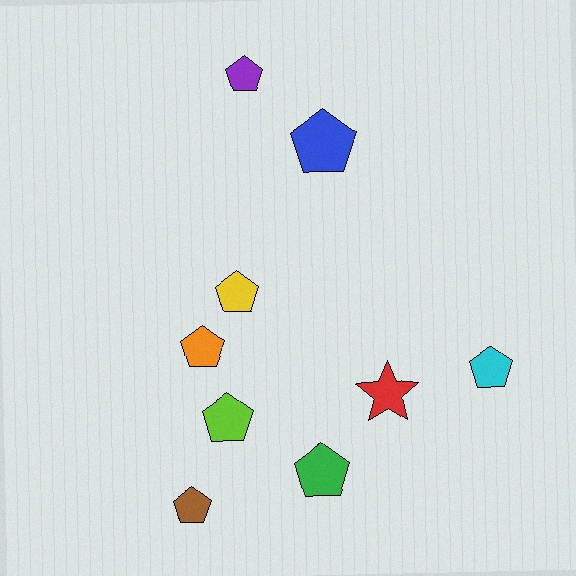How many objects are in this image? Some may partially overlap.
There are 9 objects.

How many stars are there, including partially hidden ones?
There is 1 star.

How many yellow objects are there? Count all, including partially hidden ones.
There is 1 yellow object.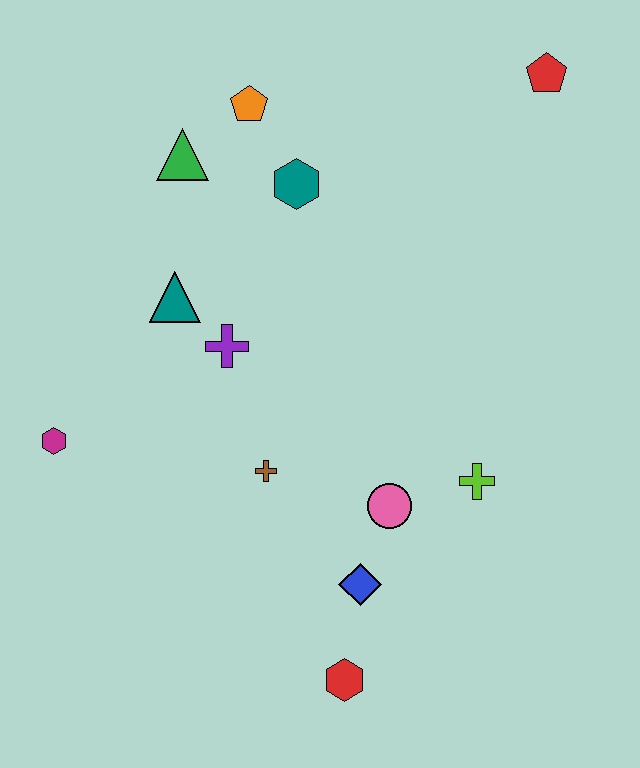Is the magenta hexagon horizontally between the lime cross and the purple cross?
No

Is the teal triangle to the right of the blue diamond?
No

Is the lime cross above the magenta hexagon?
No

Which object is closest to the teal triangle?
The purple cross is closest to the teal triangle.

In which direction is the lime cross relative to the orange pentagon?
The lime cross is below the orange pentagon.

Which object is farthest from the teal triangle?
The red pentagon is farthest from the teal triangle.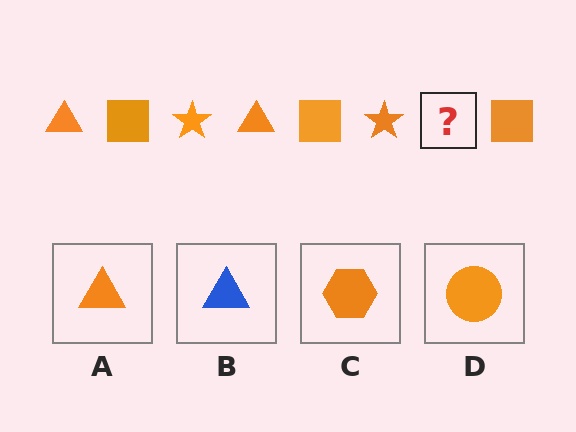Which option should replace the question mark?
Option A.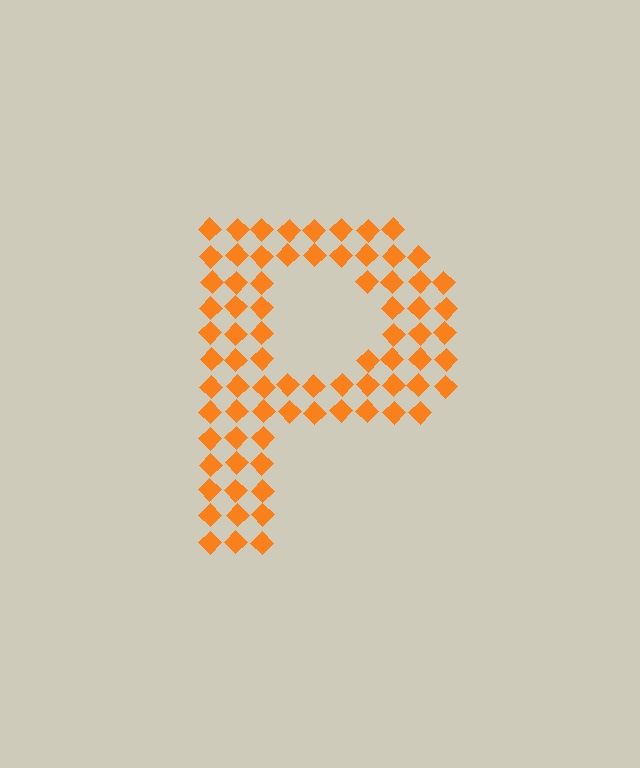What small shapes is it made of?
It is made of small diamonds.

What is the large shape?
The large shape is the letter P.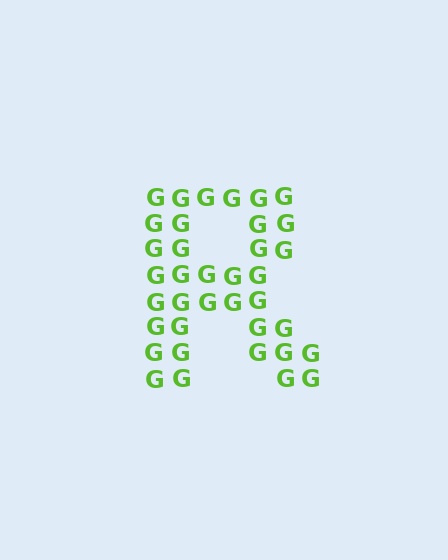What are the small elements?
The small elements are letter G's.